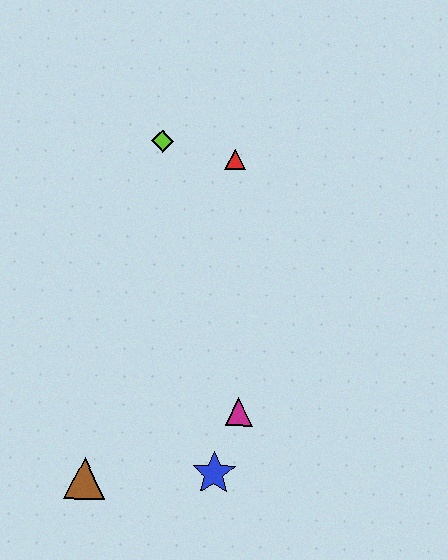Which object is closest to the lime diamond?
The red triangle is closest to the lime diamond.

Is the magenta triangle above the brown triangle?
Yes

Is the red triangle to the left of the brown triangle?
No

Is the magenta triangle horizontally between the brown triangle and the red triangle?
No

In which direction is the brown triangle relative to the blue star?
The brown triangle is to the left of the blue star.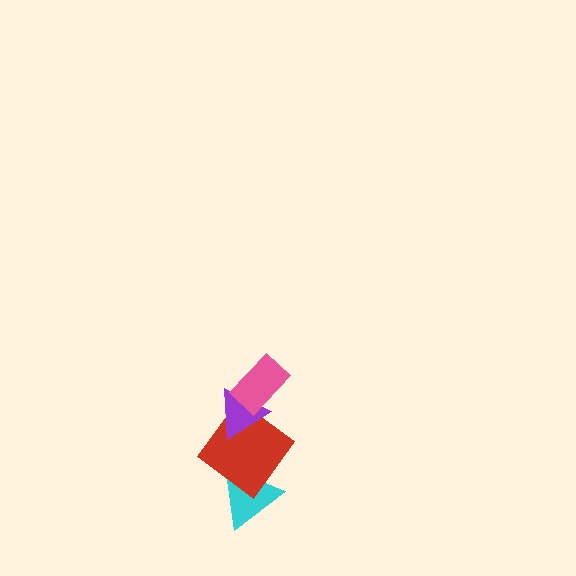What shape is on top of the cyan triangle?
The red diamond is on top of the cyan triangle.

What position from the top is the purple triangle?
The purple triangle is 2nd from the top.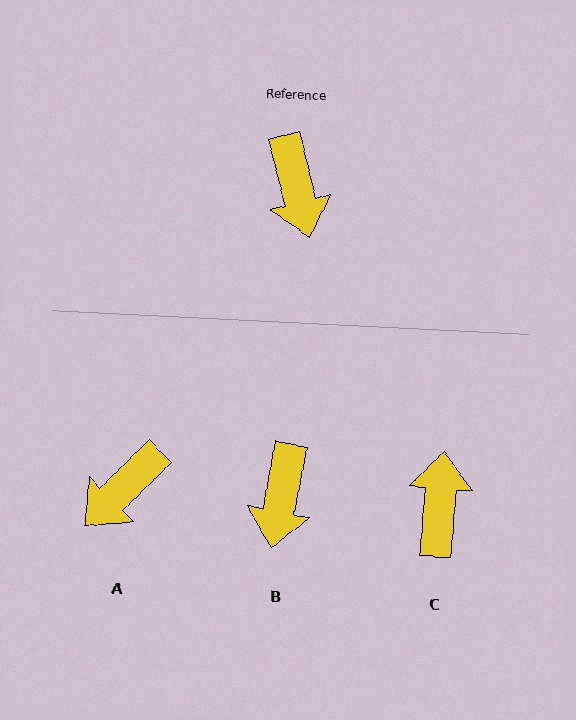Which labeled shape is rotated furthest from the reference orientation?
C, about 162 degrees away.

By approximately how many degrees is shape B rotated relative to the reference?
Approximately 25 degrees clockwise.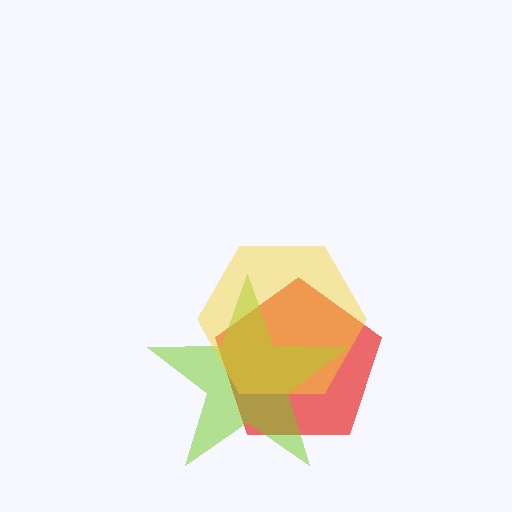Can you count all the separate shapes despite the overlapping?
Yes, there are 3 separate shapes.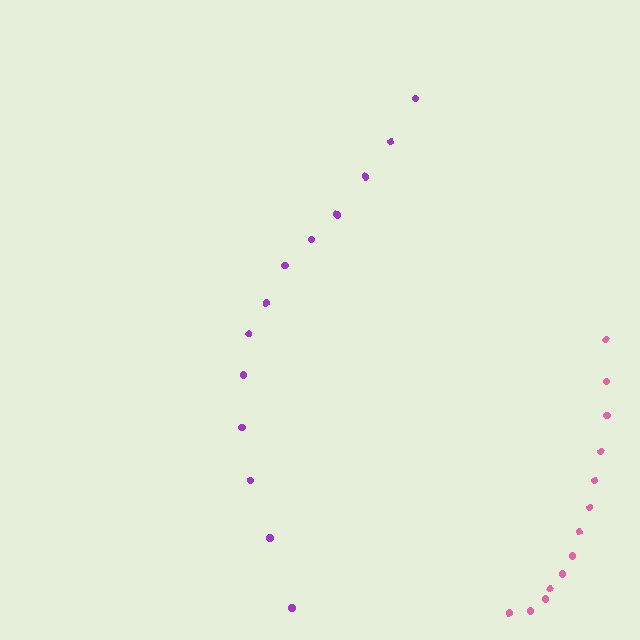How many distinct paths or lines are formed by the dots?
There are 2 distinct paths.